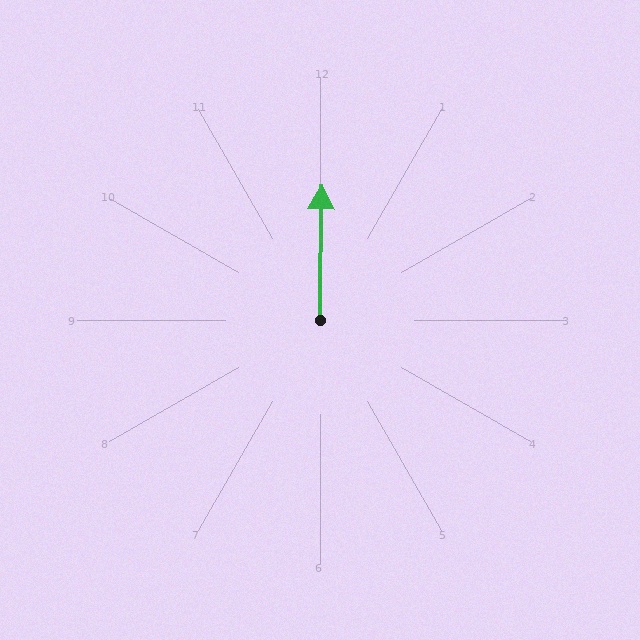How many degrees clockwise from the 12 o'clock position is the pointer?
Approximately 1 degrees.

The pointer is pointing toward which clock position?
Roughly 12 o'clock.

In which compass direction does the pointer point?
North.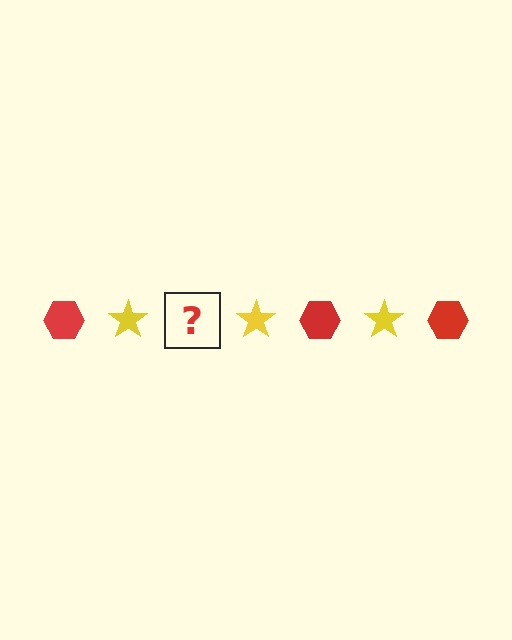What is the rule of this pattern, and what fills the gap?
The rule is that the pattern alternates between red hexagon and yellow star. The gap should be filled with a red hexagon.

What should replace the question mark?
The question mark should be replaced with a red hexagon.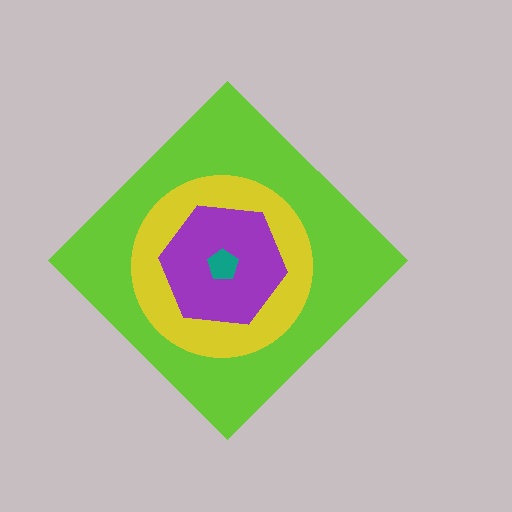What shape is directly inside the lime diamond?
The yellow circle.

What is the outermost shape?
The lime diamond.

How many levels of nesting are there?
4.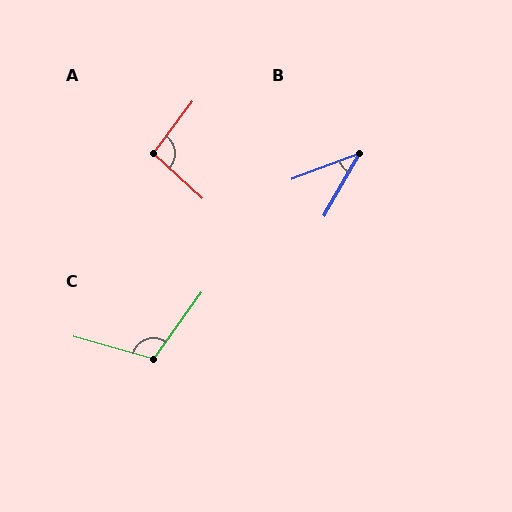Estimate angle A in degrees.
Approximately 96 degrees.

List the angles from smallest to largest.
B (39°), A (96°), C (110°).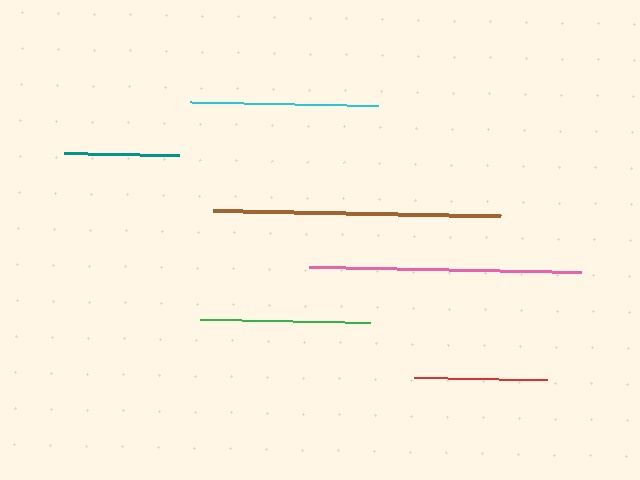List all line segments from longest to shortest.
From longest to shortest: brown, pink, cyan, green, red, teal.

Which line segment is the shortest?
The teal line is the shortest at approximately 116 pixels.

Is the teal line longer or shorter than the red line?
The red line is longer than the teal line.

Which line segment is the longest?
The brown line is the longest at approximately 289 pixels.